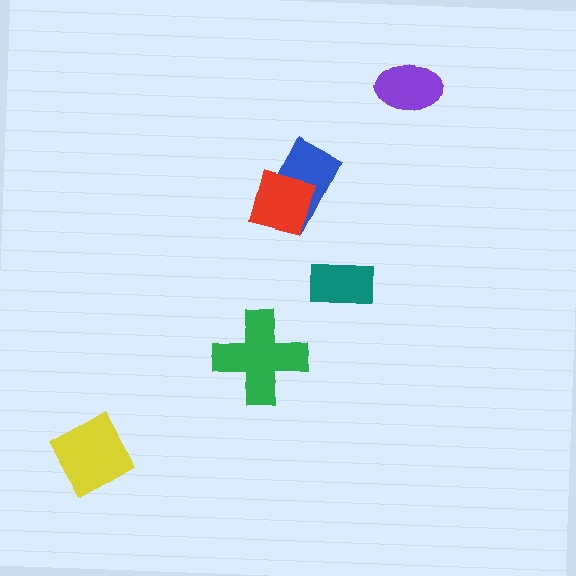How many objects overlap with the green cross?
0 objects overlap with the green cross.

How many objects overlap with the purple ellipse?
0 objects overlap with the purple ellipse.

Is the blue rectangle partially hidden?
Yes, it is partially covered by another shape.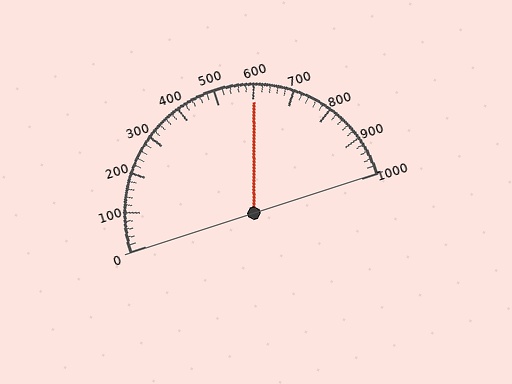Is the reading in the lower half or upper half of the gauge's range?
The reading is in the upper half of the range (0 to 1000).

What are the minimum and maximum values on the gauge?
The gauge ranges from 0 to 1000.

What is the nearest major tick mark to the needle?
The nearest major tick mark is 600.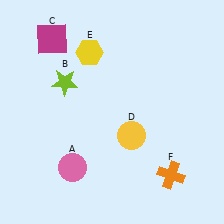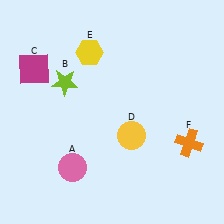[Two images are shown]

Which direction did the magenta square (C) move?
The magenta square (C) moved down.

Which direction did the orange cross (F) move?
The orange cross (F) moved up.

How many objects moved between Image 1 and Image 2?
2 objects moved between the two images.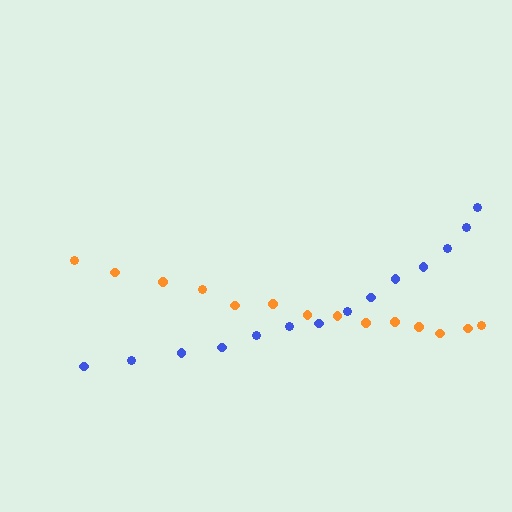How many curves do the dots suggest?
There are 2 distinct paths.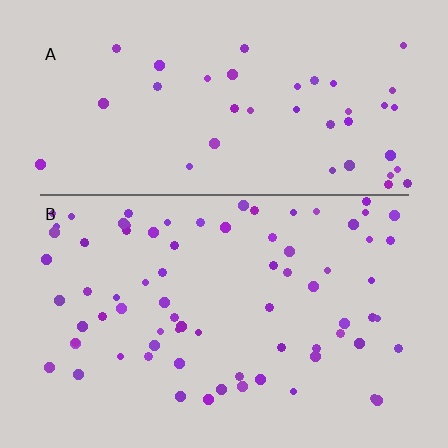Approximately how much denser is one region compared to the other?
Approximately 1.8× — region B over region A.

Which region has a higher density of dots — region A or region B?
B (the bottom).